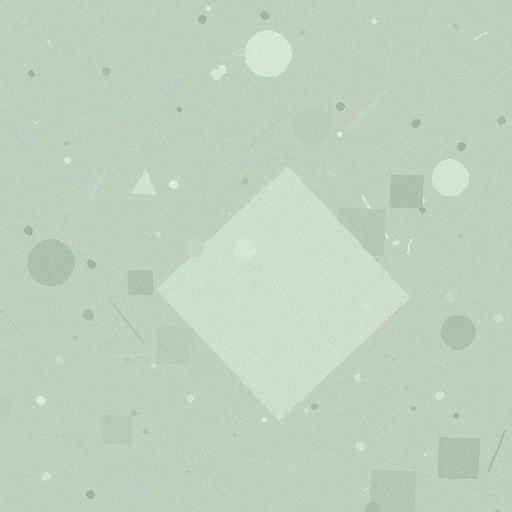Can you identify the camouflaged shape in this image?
The camouflaged shape is a diamond.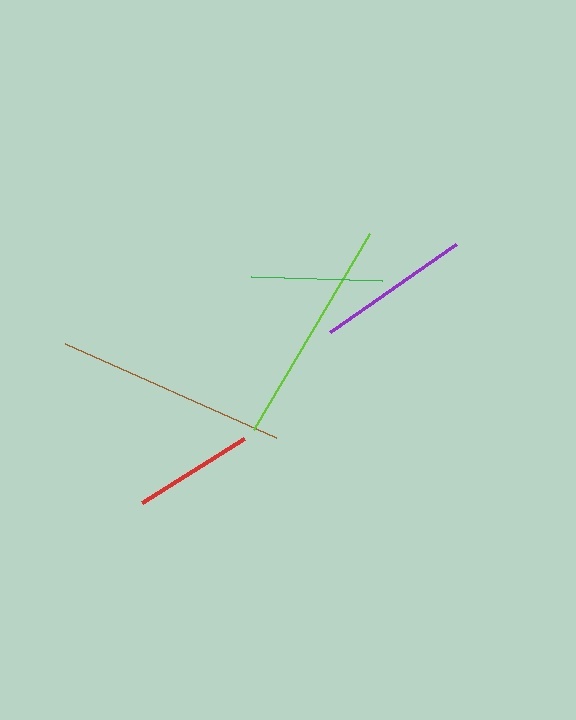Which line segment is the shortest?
The red line is the shortest at approximately 120 pixels.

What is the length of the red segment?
The red segment is approximately 120 pixels long.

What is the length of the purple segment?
The purple segment is approximately 154 pixels long.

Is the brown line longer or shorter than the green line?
The brown line is longer than the green line.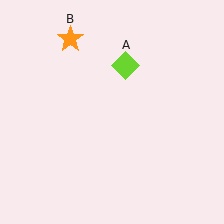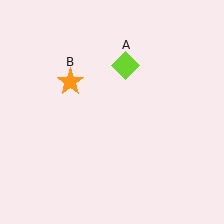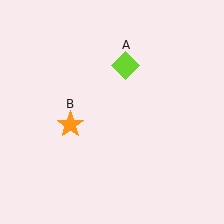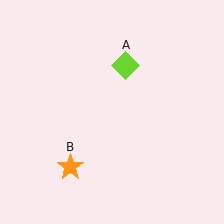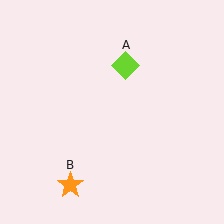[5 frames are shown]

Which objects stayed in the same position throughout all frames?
Lime diamond (object A) remained stationary.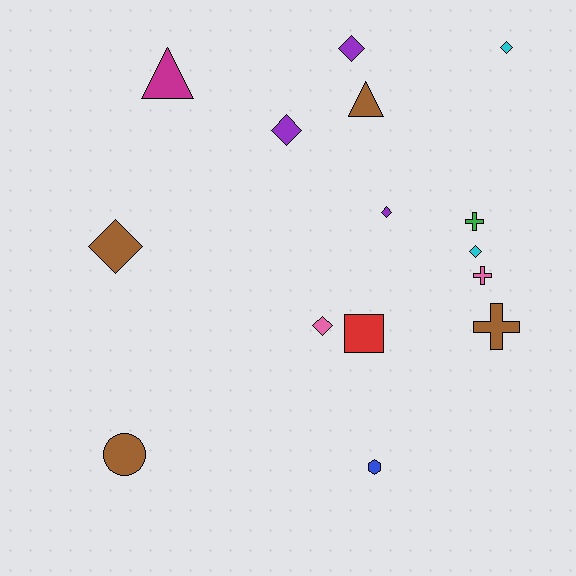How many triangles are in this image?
There are 2 triangles.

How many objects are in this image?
There are 15 objects.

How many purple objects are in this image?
There are 3 purple objects.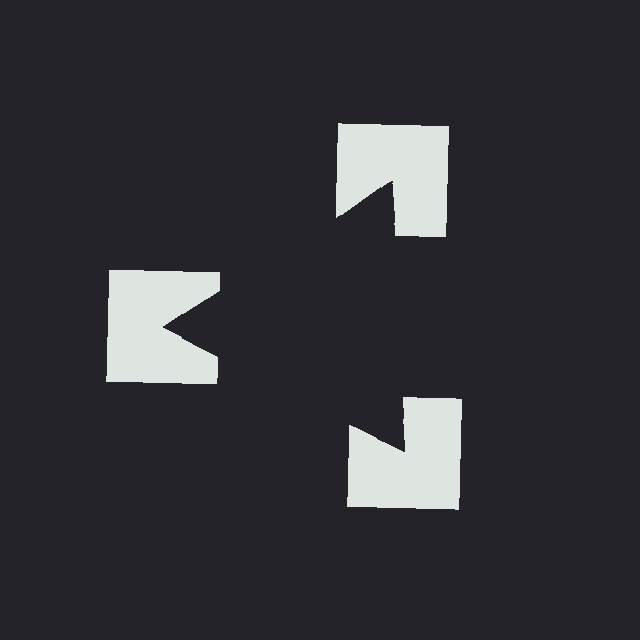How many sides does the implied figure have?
3 sides.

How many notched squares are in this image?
There are 3 — one at each vertex of the illusory triangle.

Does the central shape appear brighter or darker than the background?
It typically appears slightly darker than the background, even though no actual brightness change is drawn.